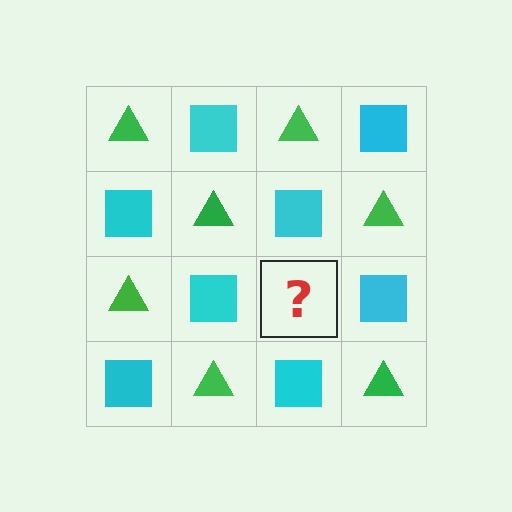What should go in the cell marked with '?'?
The missing cell should contain a green triangle.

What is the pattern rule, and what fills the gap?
The rule is that it alternates green triangle and cyan square in a checkerboard pattern. The gap should be filled with a green triangle.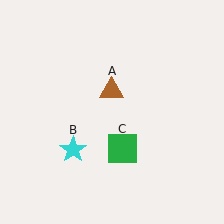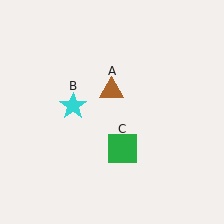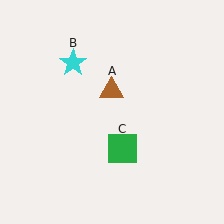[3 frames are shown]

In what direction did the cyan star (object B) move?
The cyan star (object B) moved up.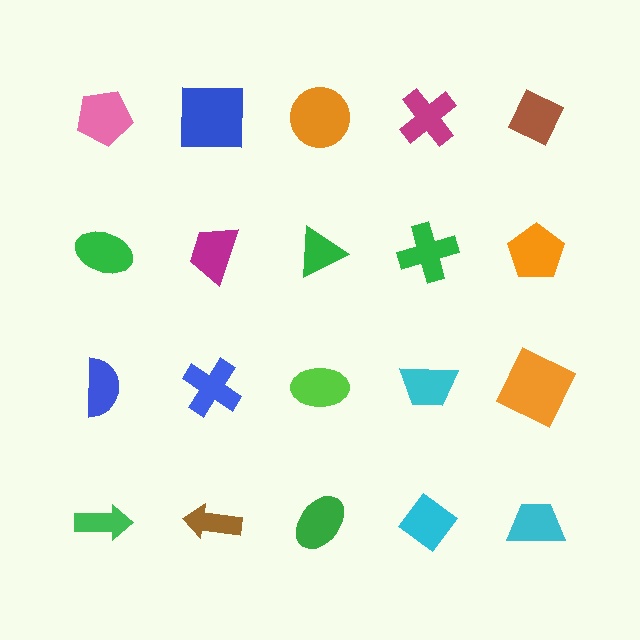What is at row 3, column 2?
A blue cross.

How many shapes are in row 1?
5 shapes.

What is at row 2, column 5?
An orange pentagon.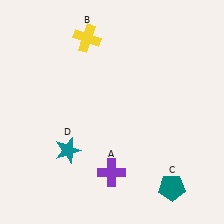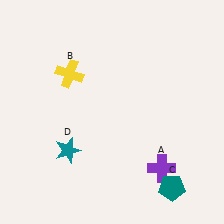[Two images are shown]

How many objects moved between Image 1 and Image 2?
2 objects moved between the two images.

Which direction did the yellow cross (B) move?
The yellow cross (B) moved down.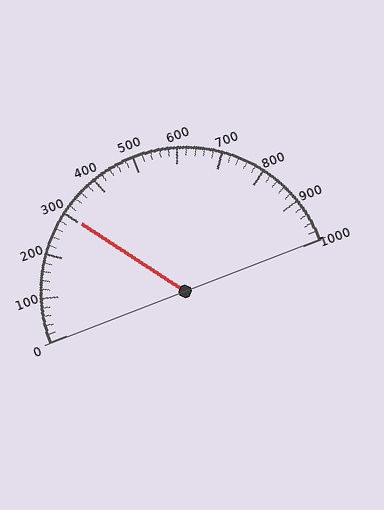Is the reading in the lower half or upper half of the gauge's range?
The reading is in the lower half of the range (0 to 1000).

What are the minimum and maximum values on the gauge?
The gauge ranges from 0 to 1000.